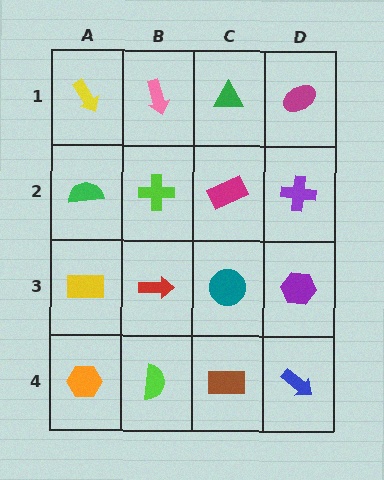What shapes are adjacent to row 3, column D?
A purple cross (row 2, column D), a blue arrow (row 4, column D), a teal circle (row 3, column C).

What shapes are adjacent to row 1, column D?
A purple cross (row 2, column D), a green triangle (row 1, column C).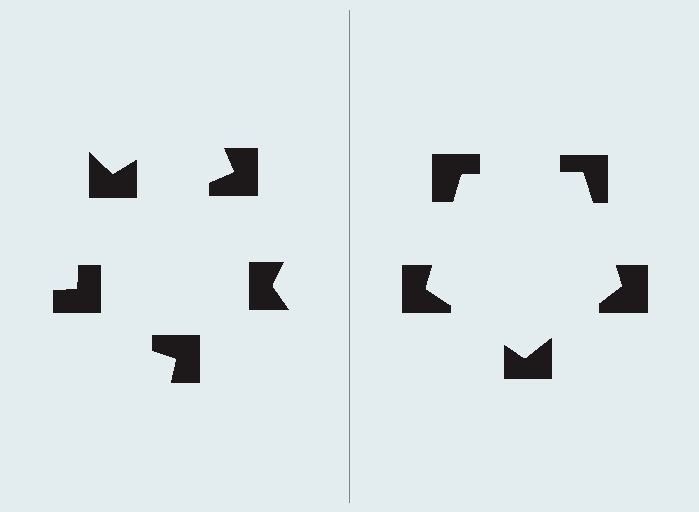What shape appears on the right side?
An illusory pentagon.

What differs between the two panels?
The notched squares are positioned identically on both sides; only the wedge orientations differ. On the right they align to a pentagon; on the left they are misaligned.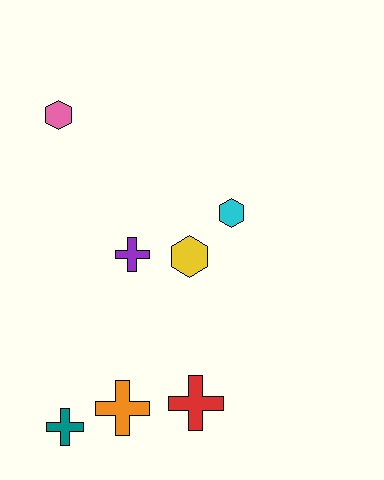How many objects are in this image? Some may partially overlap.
There are 7 objects.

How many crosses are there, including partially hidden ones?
There are 4 crosses.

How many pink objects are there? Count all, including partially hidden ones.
There is 1 pink object.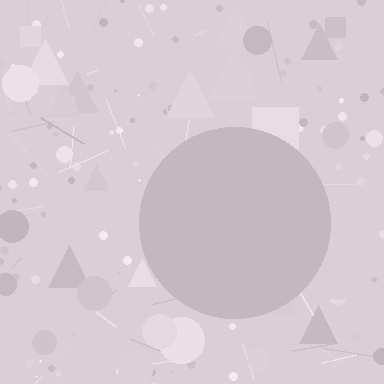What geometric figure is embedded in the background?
A circle is embedded in the background.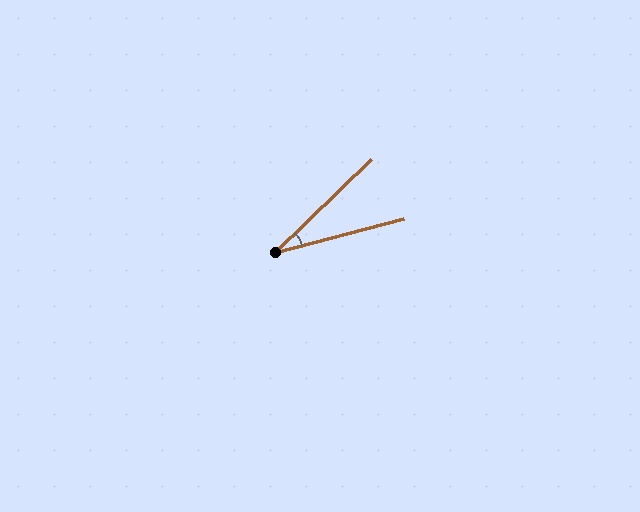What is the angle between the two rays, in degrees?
Approximately 29 degrees.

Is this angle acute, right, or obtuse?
It is acute.